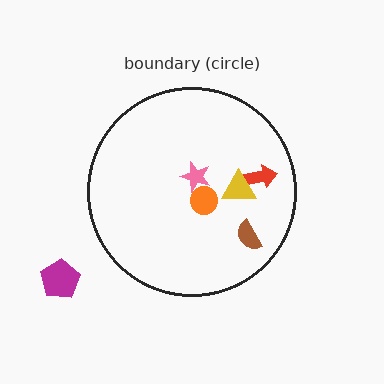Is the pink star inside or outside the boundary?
Inside.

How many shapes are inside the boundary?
5 inside, 1 outside.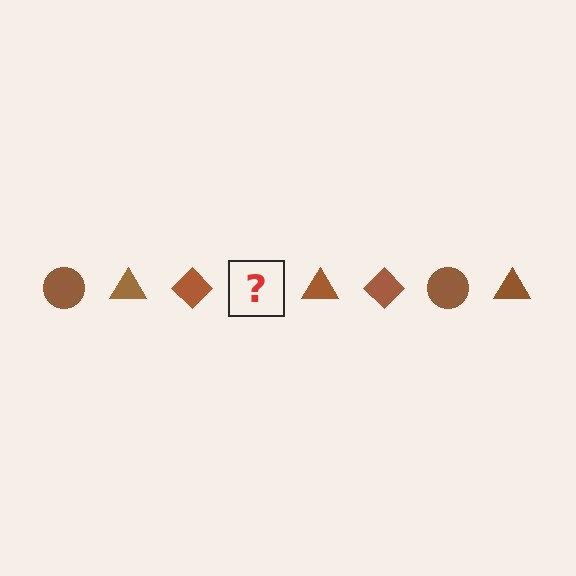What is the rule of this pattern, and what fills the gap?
The rule is that the pattern cycles through circle, triangle, diamond shapes in brown. The gap should be filled with a brown circle.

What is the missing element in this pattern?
The missing element is a brown circle.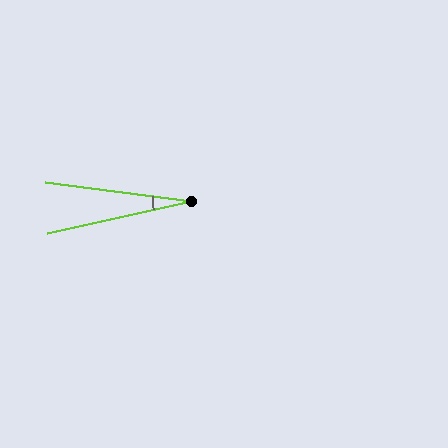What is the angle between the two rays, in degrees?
Approximately 20 degrees.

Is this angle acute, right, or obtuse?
It is acute.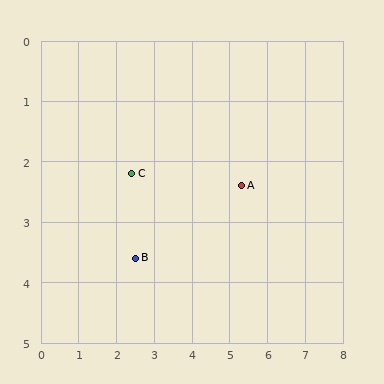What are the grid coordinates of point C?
Point C is at approximately (2.4, 2.2).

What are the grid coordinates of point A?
Point A is at approximately (5.3, 2.4).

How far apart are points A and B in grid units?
Points A and B are about 3.0 grid units apart.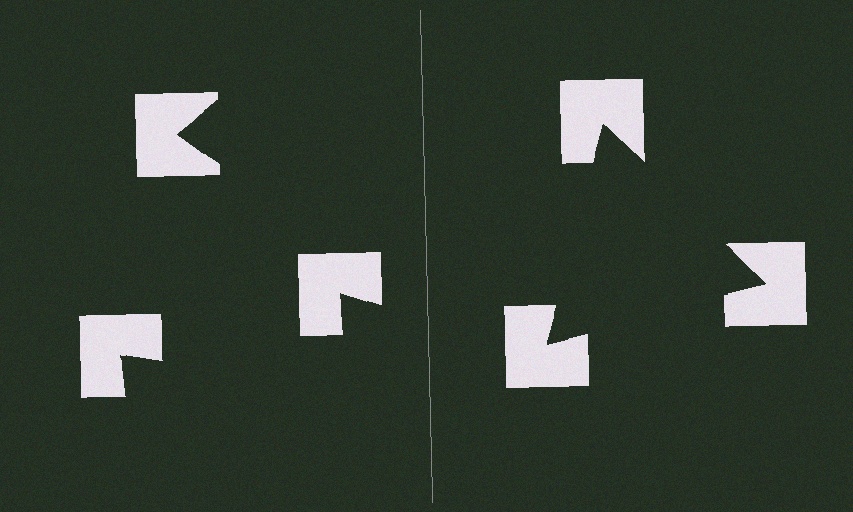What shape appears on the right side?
An illusory triangle.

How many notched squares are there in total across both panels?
6 — 3 on each side.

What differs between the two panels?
The notched squares are positioned identically on both sides; only the wedge orientations differ. On the right they align to a triangle; on the left they are misaligned.